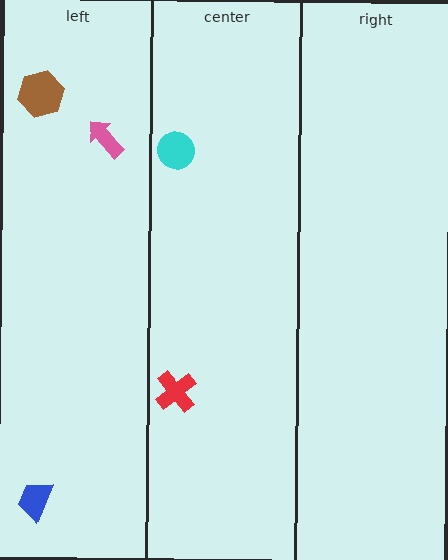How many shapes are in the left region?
3.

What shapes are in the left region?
The brown hexagon, the pink arrow, the blue trapezoid.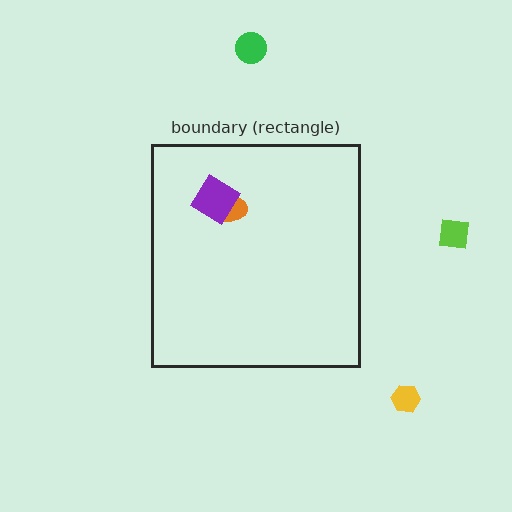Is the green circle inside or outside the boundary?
Outside.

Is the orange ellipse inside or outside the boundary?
Inside.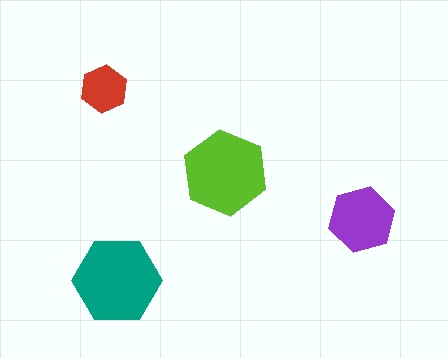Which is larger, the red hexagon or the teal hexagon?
The teal one.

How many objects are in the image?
There are 4 objects in the image.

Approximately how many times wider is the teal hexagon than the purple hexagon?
About 1.5 times wider.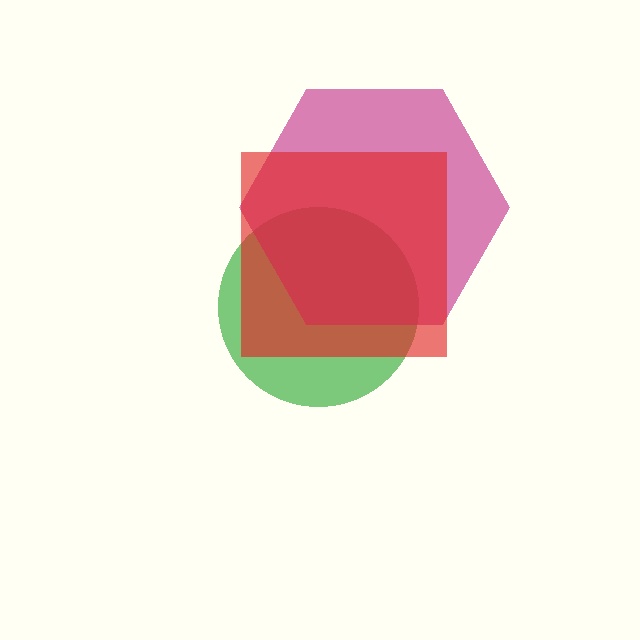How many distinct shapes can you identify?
There are 3 distinct shapes: a green circle, a magenta hexagon, a red square.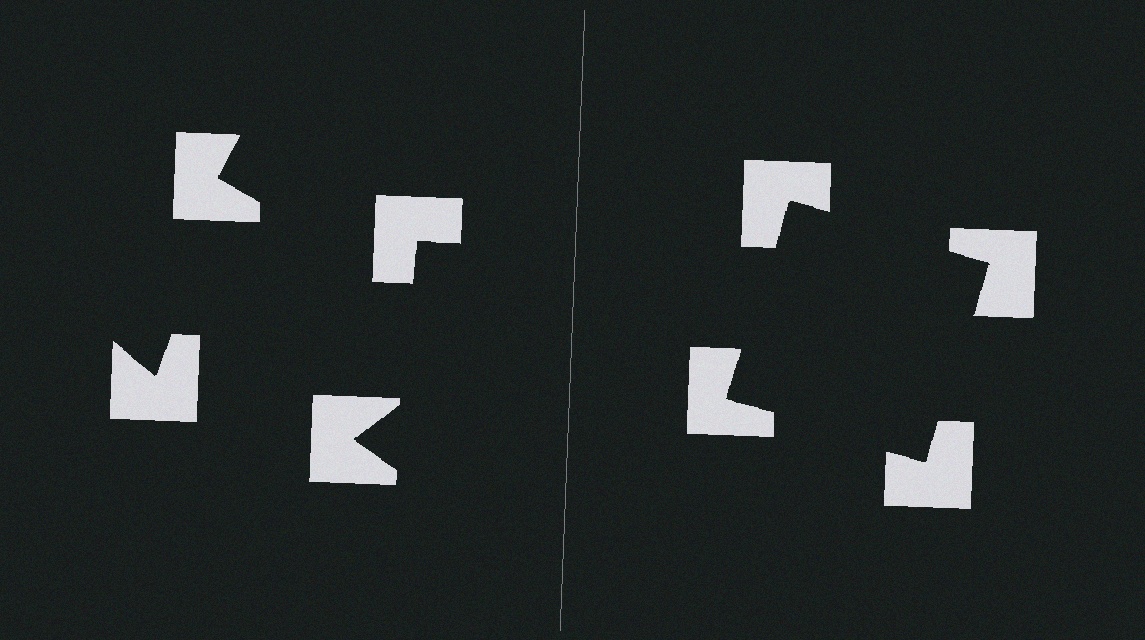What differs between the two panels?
The notched squares are positioned identically on both sides; only the wedge orientations differ. On the right they align to a square; on the left they are misaligned.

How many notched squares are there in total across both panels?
8 — 4 on each side.